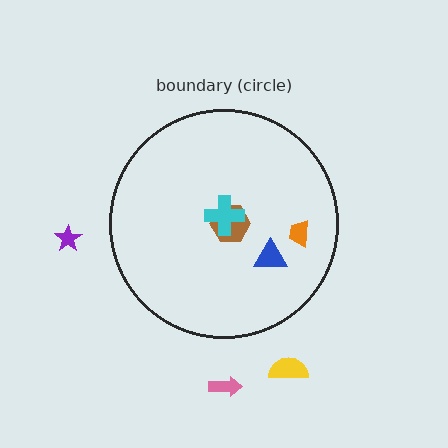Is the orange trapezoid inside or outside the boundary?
Inside.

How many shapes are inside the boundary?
4 inside, 3 outside.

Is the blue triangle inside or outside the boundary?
Inside.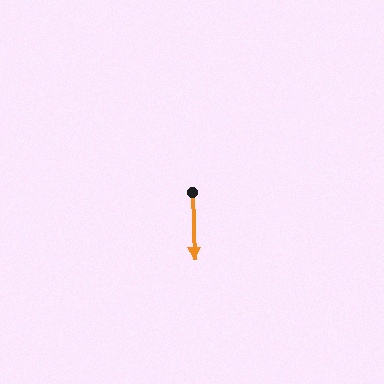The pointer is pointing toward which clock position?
Roughly 6 o'clock.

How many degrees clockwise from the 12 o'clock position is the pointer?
Approximately 178 degrees.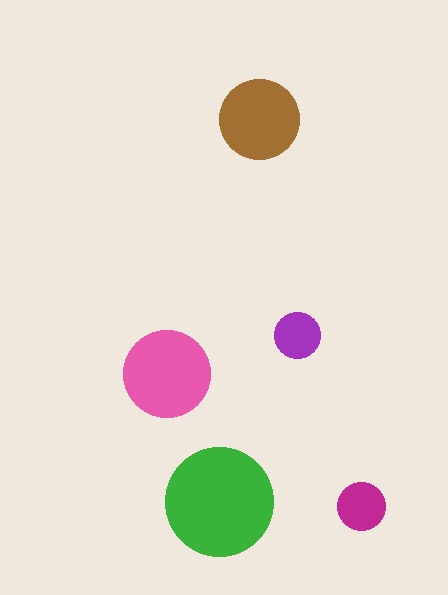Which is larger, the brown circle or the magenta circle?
The brown one.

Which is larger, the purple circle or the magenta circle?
The magenta one.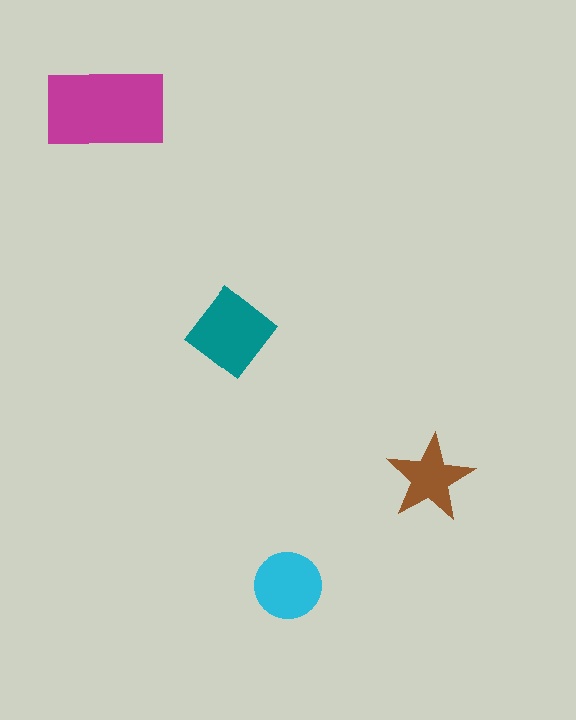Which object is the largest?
The magenta rectangle.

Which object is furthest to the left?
The magenta rectangle is leftmost.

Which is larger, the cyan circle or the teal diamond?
The teal diamond.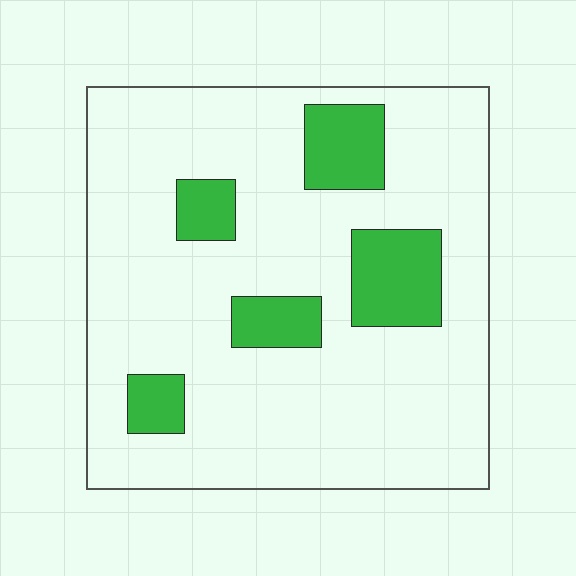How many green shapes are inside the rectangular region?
5.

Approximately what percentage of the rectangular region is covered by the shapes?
Approximately 15%.